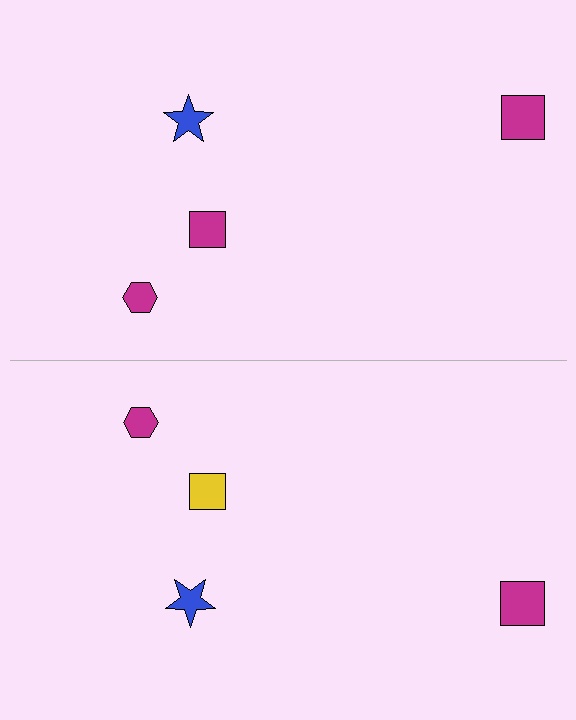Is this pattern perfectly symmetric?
No, the pattern is not perfectly symmetric. The yellow square on the bottom side breaks the symmetry — its mirror counterpart is magenta.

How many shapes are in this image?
There are 8 shapes in this image.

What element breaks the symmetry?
The yellow square on the bottom side breaks the symmetry — its mirror counterpart is magenta.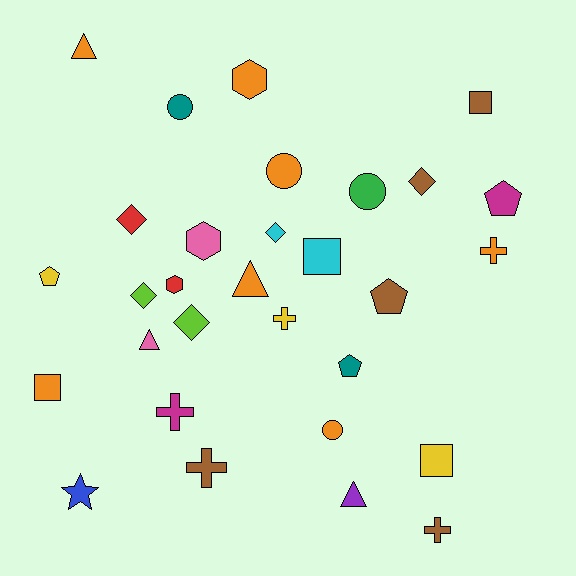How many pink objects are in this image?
There are 2 pink objects.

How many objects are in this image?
There are 30 objects.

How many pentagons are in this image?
There are 4 pentagons.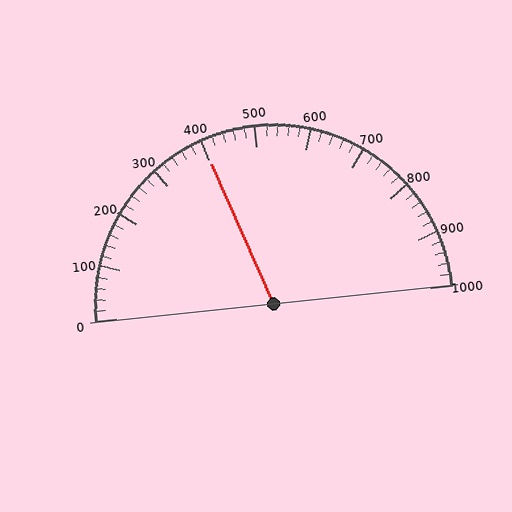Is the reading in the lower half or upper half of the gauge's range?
The reading is in the lower half of the range (0 to 1000).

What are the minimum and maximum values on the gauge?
The gauge ranges from 0 to 1000.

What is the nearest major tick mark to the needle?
The nearest major tick mark is 400.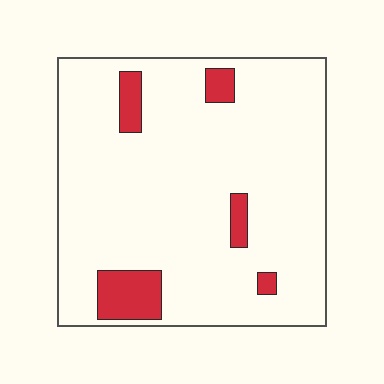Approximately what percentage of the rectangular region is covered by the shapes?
Approximately 10%.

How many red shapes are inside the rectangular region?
5.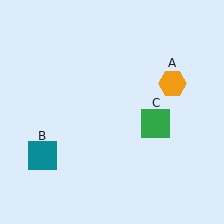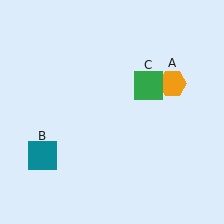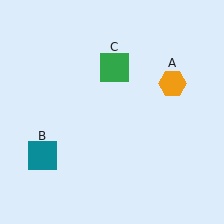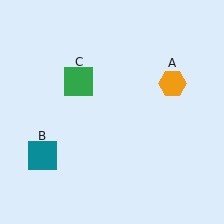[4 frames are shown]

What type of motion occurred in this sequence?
The green square (object C) rotated counterclockwise around the center of the scene.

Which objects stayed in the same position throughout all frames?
Orange hexagon (object A) and teal square (object B) remained stationary.